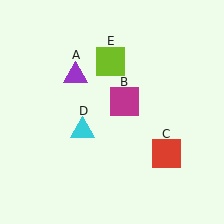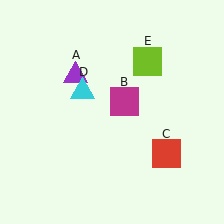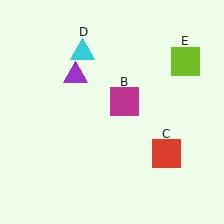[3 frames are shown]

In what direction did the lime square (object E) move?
The lime square (object E) moved right.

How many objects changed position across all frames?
2 objects changed position: cyan triangle (object D), lime square (object E).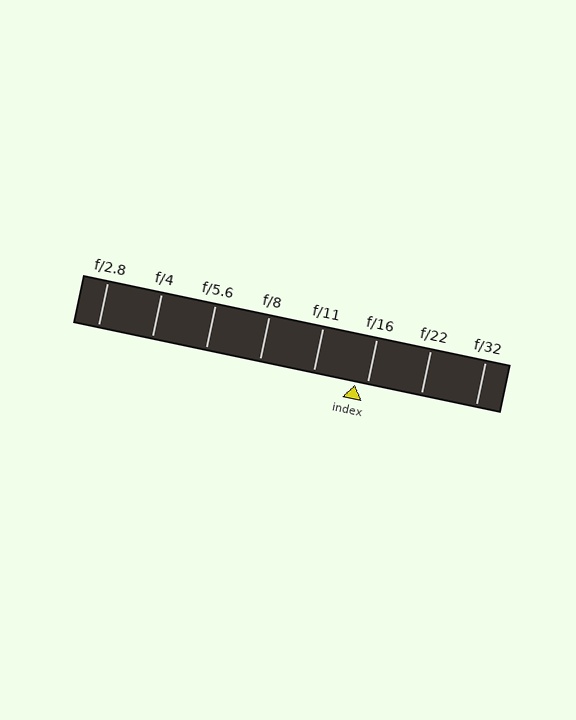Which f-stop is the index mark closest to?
The index mark is closest to f/16.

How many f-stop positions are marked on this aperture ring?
There are 8 f-stop positions marked.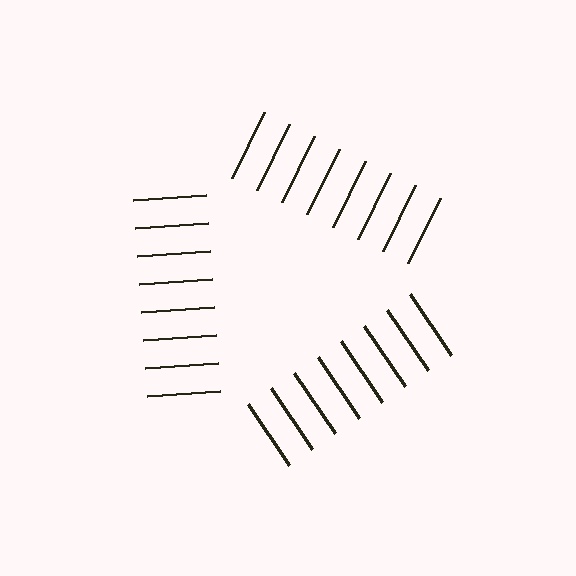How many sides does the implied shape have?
3 sides — the line-ends trace a triangle.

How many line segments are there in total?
24 — 8 along each of the 3 edges.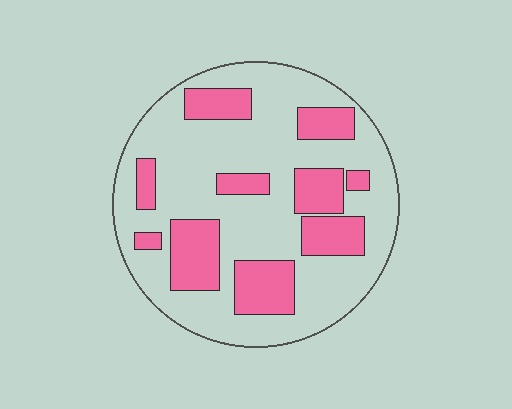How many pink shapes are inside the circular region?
10.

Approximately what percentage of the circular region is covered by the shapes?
Approximately 30%.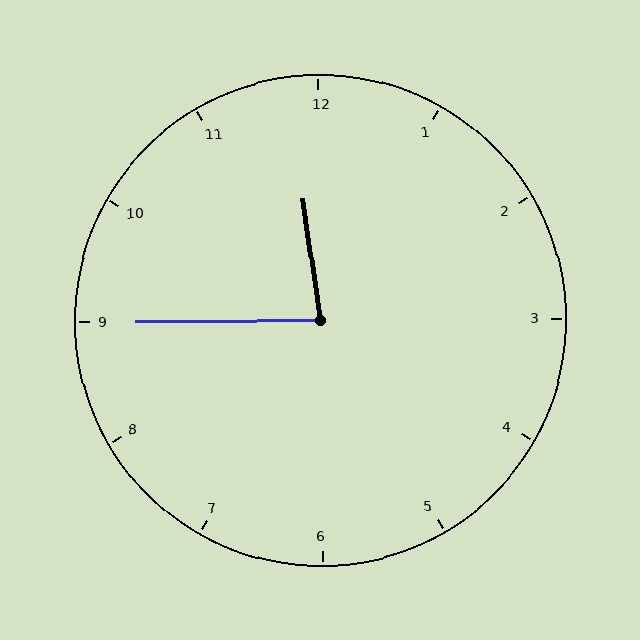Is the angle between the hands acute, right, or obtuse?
It is acute.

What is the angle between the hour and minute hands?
Approximately 82 degrees.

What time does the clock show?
11:45.